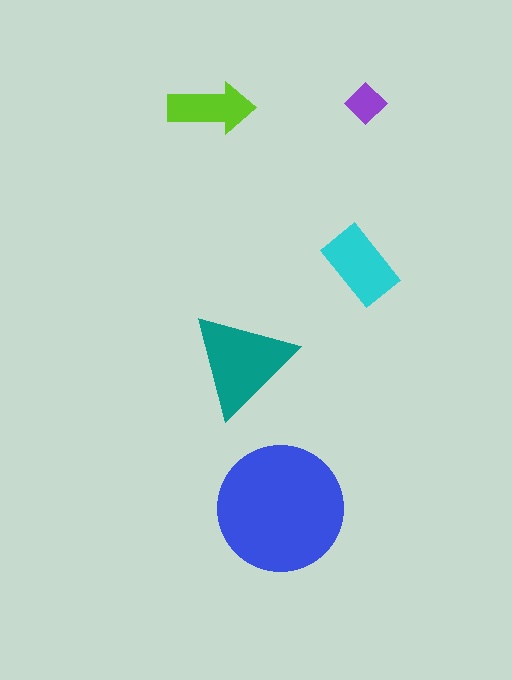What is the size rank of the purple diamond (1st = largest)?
5th.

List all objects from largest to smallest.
The blue circle, the teal triangle, the cyan rectangle, the lime arrow, the purple diamond.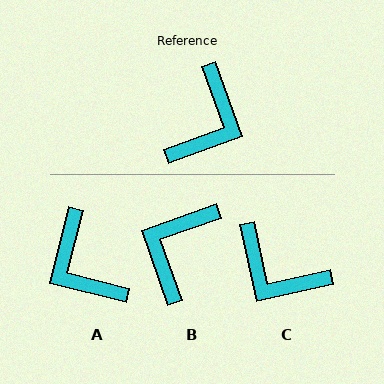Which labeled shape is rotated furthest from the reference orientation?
B, about 180 degrees away.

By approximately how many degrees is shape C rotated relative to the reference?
Approximately 98 degrees clockwise.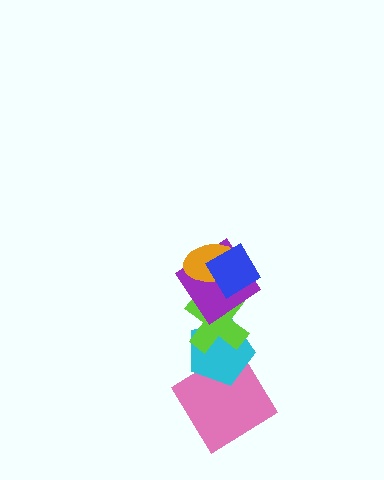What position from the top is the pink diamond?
The pink diamond is 6th from the top.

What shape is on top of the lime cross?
The purple diamond is on top of the lime cross.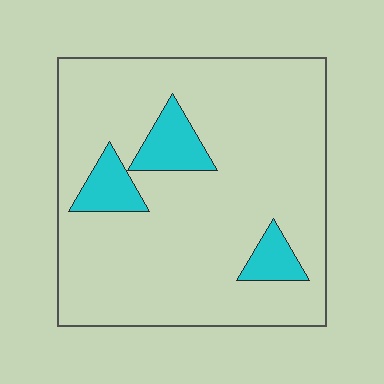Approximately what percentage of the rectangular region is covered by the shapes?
Approximately 10%.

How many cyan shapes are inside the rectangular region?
3.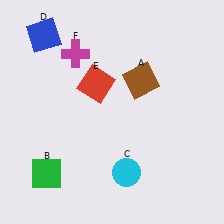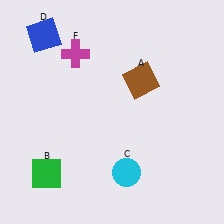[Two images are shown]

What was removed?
The red square (E) was removed in Image 2.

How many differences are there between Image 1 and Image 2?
There is 1 difference between the two images.